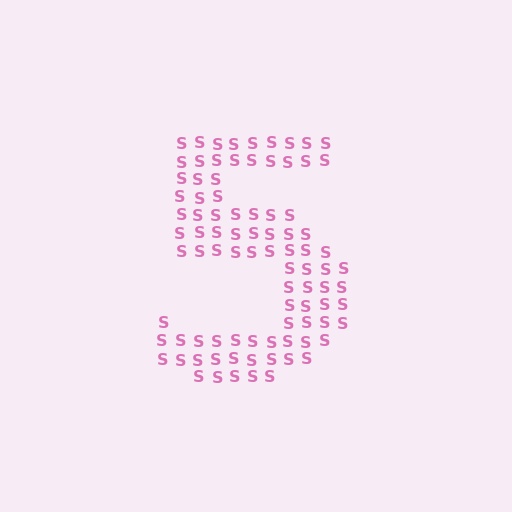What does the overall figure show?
The overall figure shows the digit 5.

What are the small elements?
The small elements are letter S's.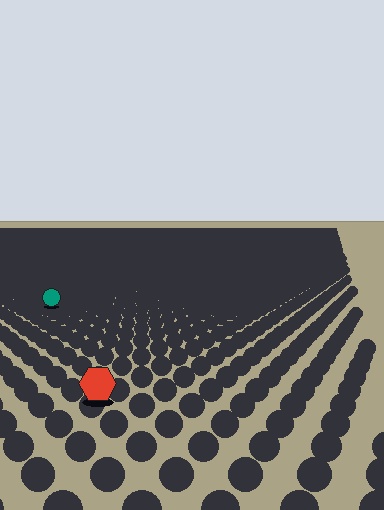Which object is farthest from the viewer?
The teal circle is farthest from the viewer. It appears smaller and the ground texture around it is denser.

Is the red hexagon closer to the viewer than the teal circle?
Yes. The red hexagon is closer — you can tell from the texture gradient: the ground texture is coarser near it.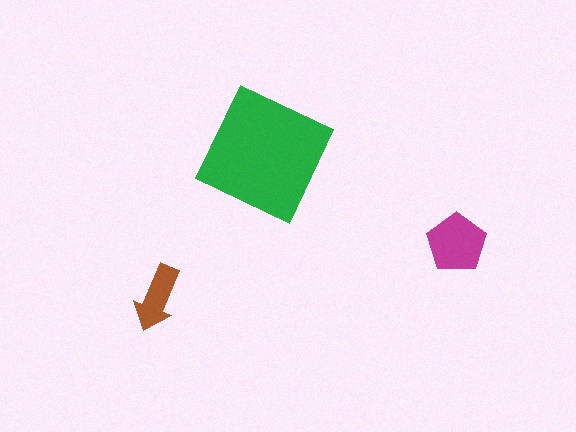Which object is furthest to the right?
The magenta pentagon is rightmost.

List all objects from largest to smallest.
The green square, the magenta pentagon, the brown arrow.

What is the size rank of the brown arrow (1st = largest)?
3rd.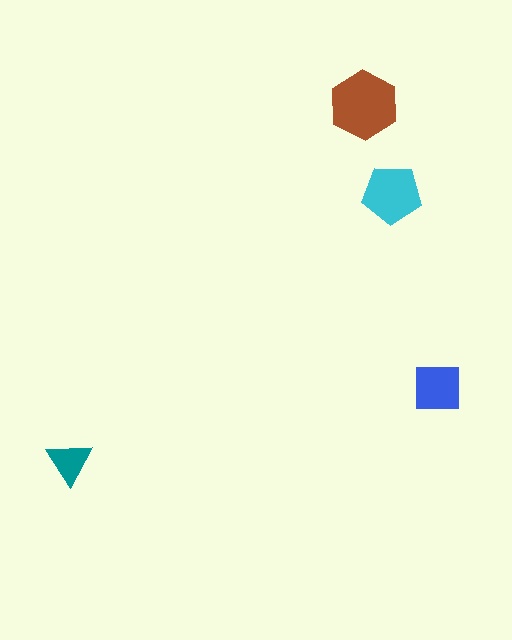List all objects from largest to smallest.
The brown hexagon, the cyan pentagon, the blue square, the teal triangle.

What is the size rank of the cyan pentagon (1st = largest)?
2nd.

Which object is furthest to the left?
The teal triangle is leftmost.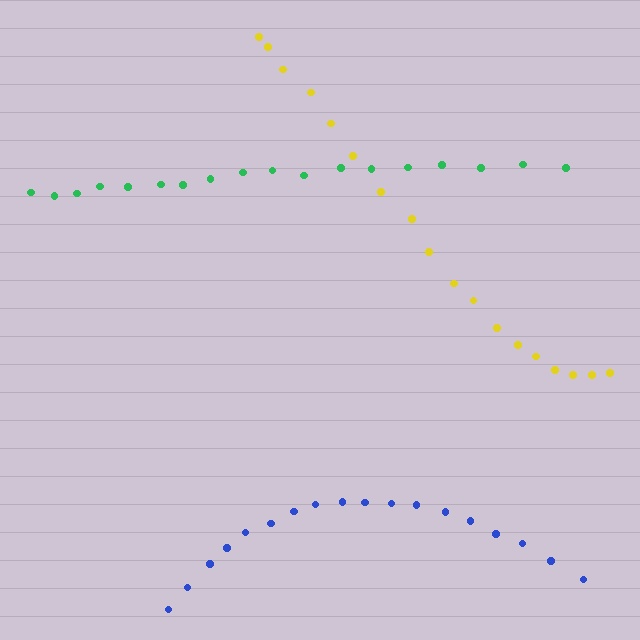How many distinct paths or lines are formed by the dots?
There are 3 distinct paths.